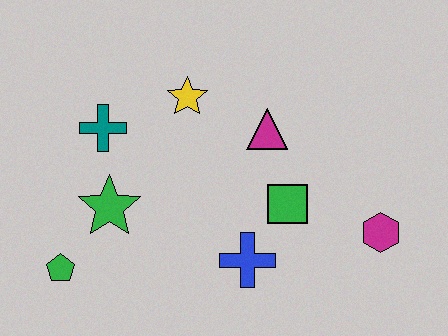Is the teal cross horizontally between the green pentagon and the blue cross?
Yes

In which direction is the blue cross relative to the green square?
The blue cross is below the green square.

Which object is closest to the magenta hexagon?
The green square is closest to the magenta hexagon.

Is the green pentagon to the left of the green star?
Yes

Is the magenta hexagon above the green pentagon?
Yes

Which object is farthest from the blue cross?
The teal cross is farthest from the blue cross.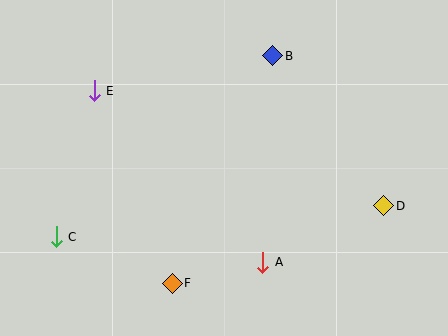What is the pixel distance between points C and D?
The distance between C and D is 329 pixels.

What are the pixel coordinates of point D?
Point D is at (384, 206).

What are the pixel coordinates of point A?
Point A is at (263, 262).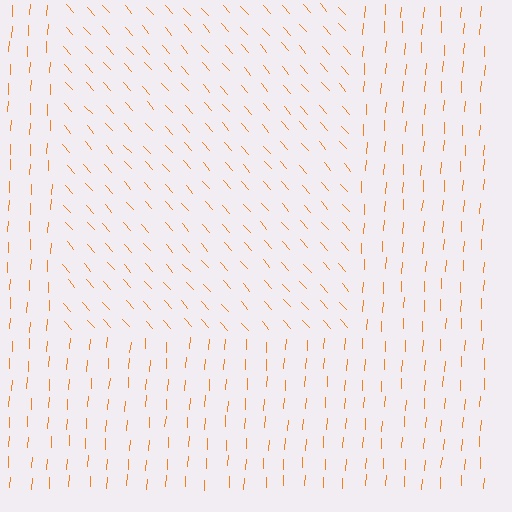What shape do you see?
I see a rectangle.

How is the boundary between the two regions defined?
The boundary is defined purely by a change in line orientation (approximately 45 degrees difference). All lines are the same color and thickness.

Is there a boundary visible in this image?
Yes, there is a texture boundary formed by a change in line orientation.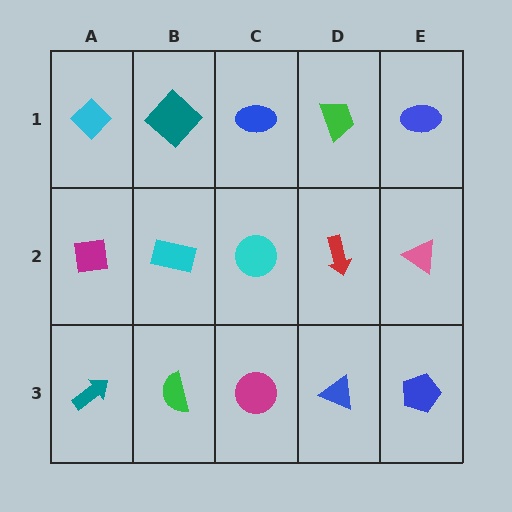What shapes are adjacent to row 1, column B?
A cyan rectangle (row 2, column B), a cyan diamond (row 1, column A), a blue ellipse (row 1, column C).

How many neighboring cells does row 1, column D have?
3.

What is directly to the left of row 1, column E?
A green trapezoid.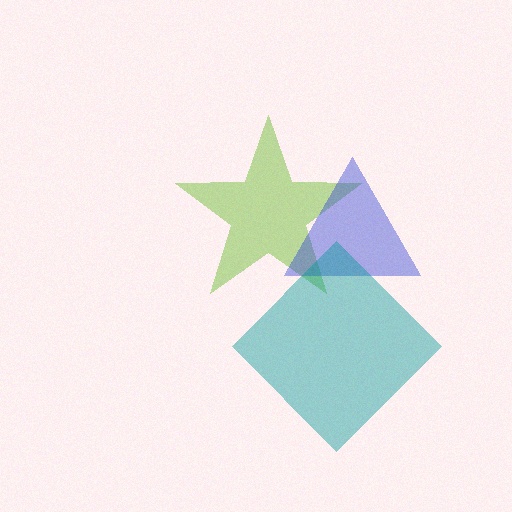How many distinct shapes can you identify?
There are 3 distinct shapes: a lime star, a blue triangle, a teal diamond.